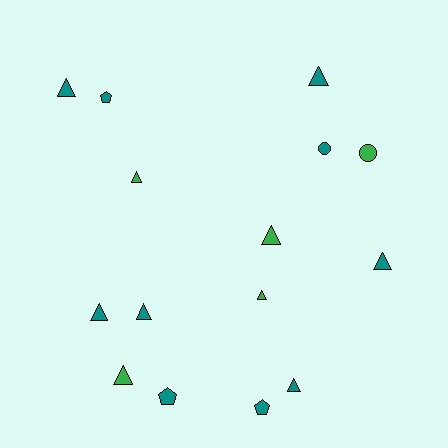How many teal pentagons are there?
There are 3 teal pentagons.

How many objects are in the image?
There are 15 objects.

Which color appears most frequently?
Teal, with 10 objects.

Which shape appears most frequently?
Triangle, with 10 objects.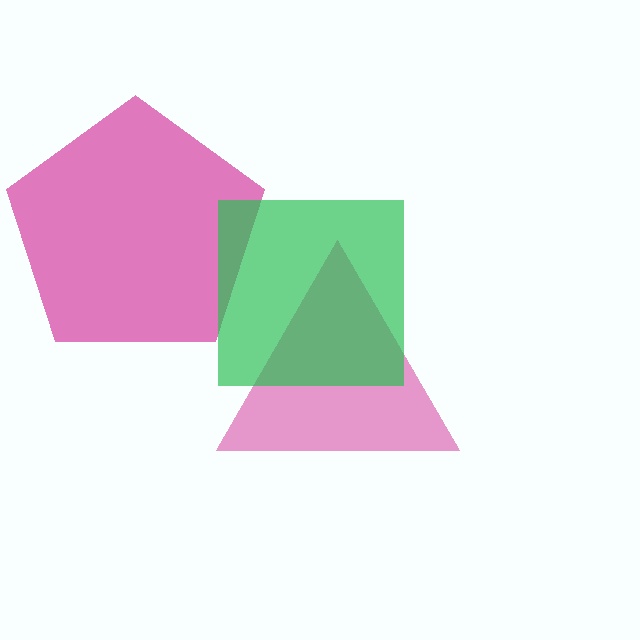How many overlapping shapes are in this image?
There are 3 overlapping shapes in the image.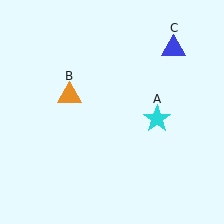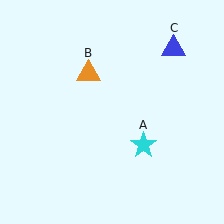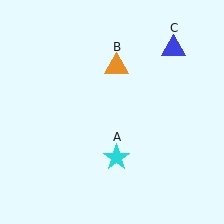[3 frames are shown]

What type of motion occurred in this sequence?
The cyan star (object A), orange triangle (object B) rotated clockwise around the center of the scene.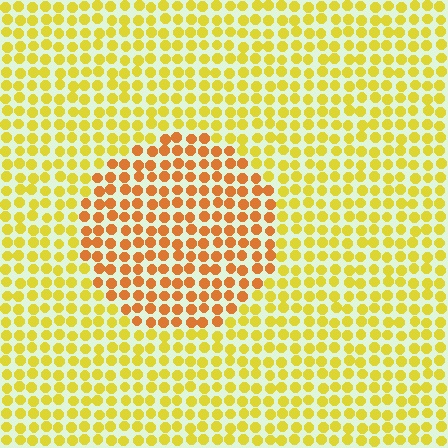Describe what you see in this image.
The image is filled with small yellow elements in a uniform arrangement. A circle-shaped region is visible where the elements are tinted to a slightly different hue, forming a subtle color boundary.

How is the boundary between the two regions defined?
The boundary is defined purely by a slight shift in hue (about 33 degrees). Spacing, size, and orientation are identical on both sides.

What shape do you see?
I see a circle.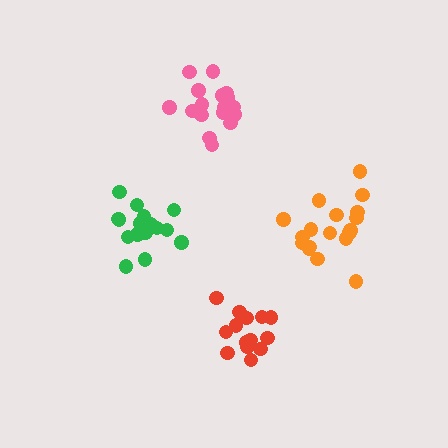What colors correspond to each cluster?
The clusters are colored: pink, green, orange, red.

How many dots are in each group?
Group 1: 17 dots, Group 2: 17 dots, Group 3: 18 dots, Group 4: 14 dots (66 total).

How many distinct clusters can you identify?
There are 4 distinct clusters.